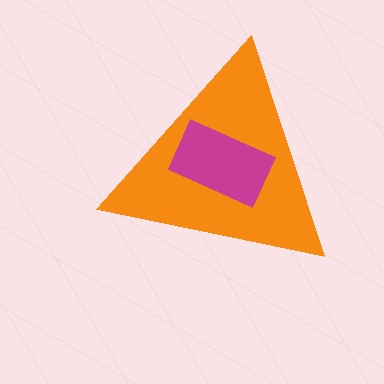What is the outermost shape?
The orange triangle.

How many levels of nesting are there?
2.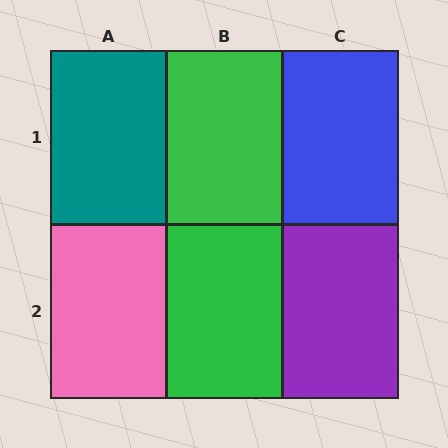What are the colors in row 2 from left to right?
Pink, green, purple.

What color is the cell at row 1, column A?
Teal.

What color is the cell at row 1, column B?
Green.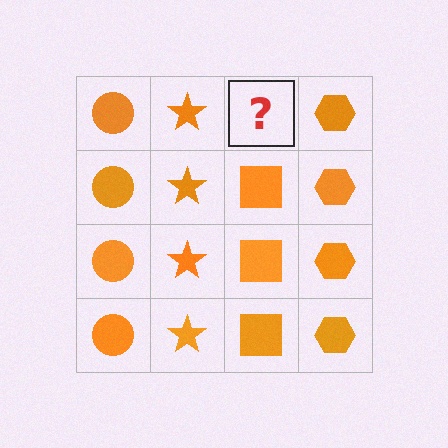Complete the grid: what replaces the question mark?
The question mark should be replaced with an orange square.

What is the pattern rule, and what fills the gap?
The rule is that each column has a consistent shape. The gap should be filled with an orange square.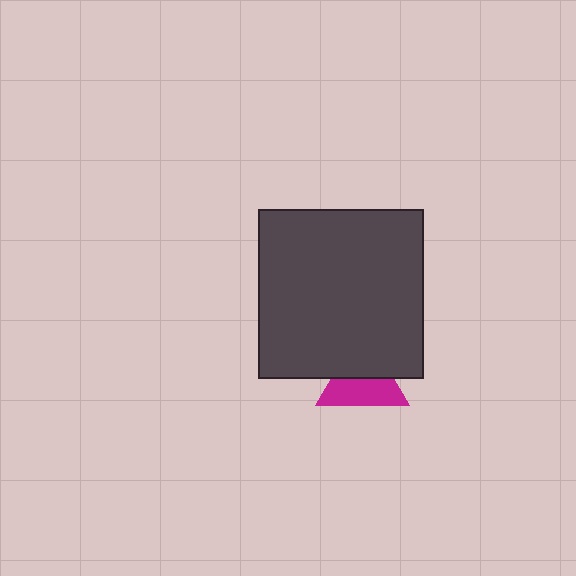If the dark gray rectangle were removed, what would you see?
You would see the complete magenta triangle.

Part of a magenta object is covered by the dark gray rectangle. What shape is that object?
It is a triangle.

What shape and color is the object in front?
The object in front is a dark gray rectangle.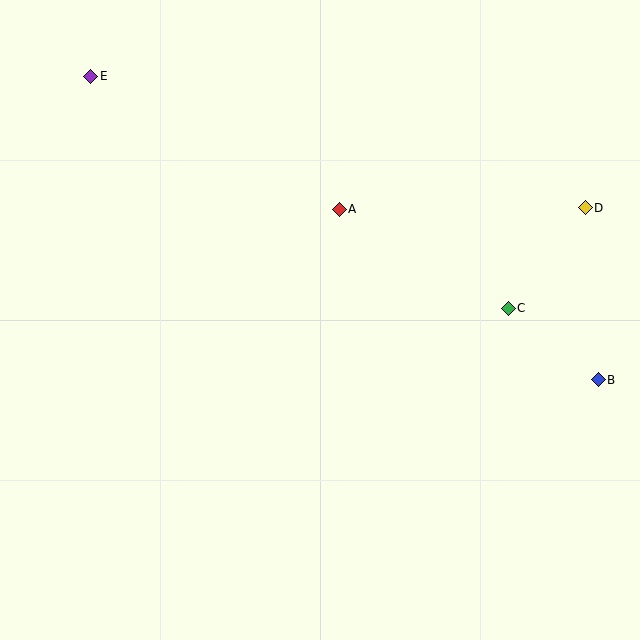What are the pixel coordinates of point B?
Point B is at (598, 380).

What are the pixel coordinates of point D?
Point D is at (585, 208).